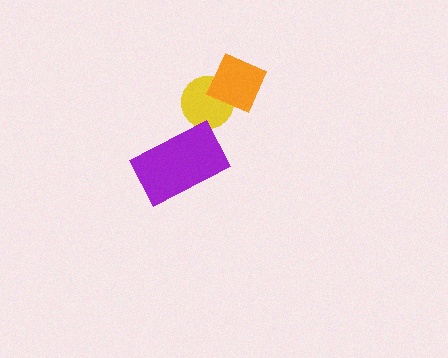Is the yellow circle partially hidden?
Yes, it is partially covered by another shape.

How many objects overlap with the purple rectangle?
0 objects overlap with the purple rectangle.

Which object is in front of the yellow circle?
The orange diamond is in front of the yellow circle.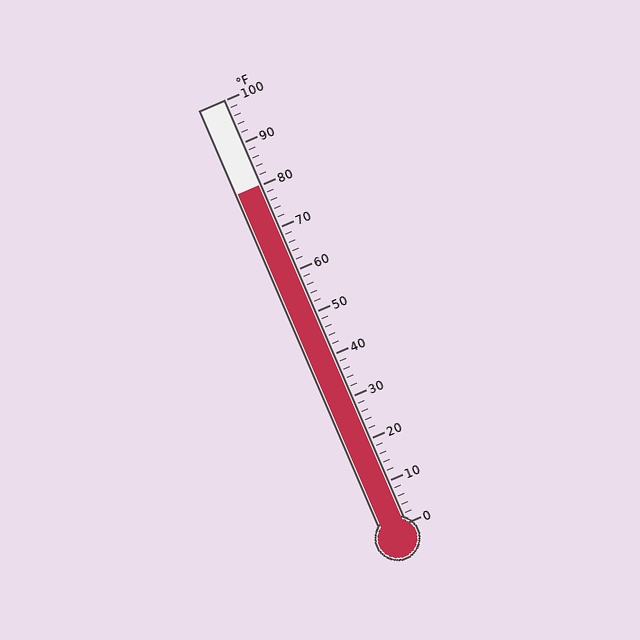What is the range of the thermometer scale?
The thermometer scale ranges from 0°F to 100°F.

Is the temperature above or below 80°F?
The temperature is at 80°F.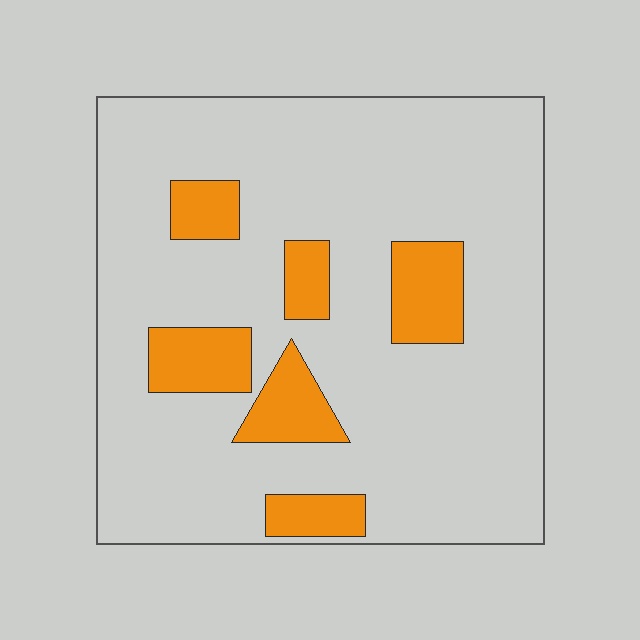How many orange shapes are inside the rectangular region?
6.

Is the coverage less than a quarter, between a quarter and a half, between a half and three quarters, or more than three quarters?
Less than a quarter.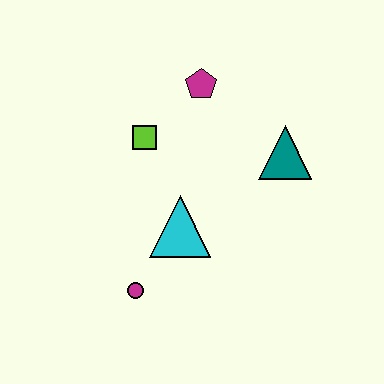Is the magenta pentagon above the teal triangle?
Yes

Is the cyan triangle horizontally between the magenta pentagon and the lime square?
Yes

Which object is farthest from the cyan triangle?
The magenta pentagon is farthest from the cyan triangle.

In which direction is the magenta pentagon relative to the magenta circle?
The magenta pentagon is above the magenta circle.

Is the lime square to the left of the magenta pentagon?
Yes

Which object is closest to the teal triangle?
The magenta pentagon is closest to the teal triangle.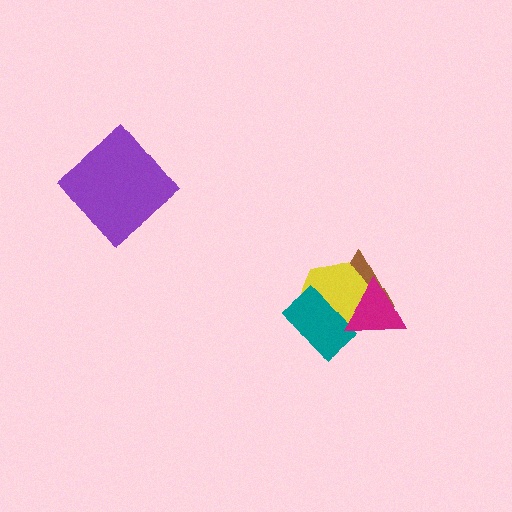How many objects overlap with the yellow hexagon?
3 objects overlap with the yellow hexagon.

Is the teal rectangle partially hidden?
Yes, it is partially covered by another shape.